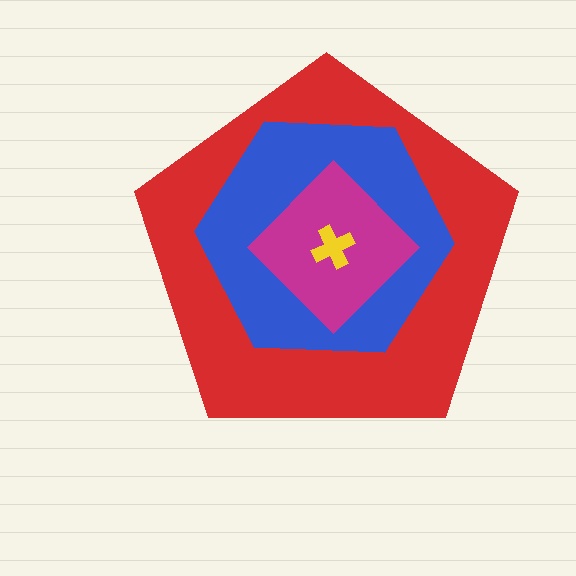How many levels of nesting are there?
4.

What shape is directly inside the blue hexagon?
The magenta diamond.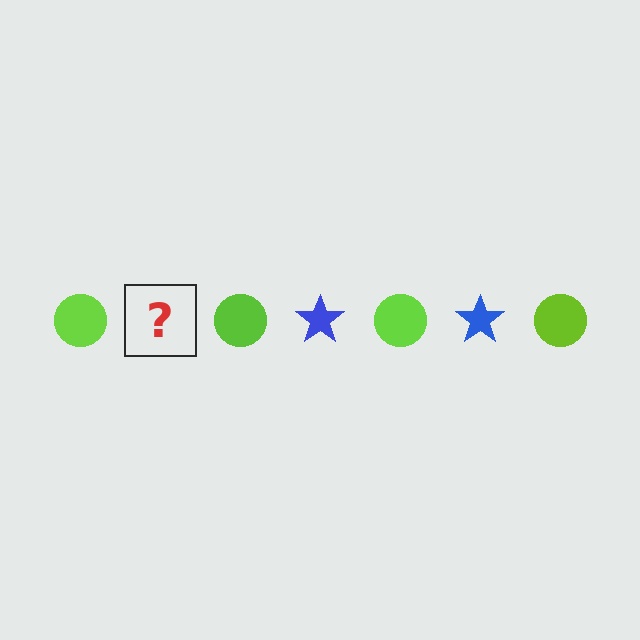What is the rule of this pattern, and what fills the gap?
The rule is that the pattern alternates between lime circle and blue star. The gap should be filled with a blue star.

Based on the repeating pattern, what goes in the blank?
The blank should be a blue star.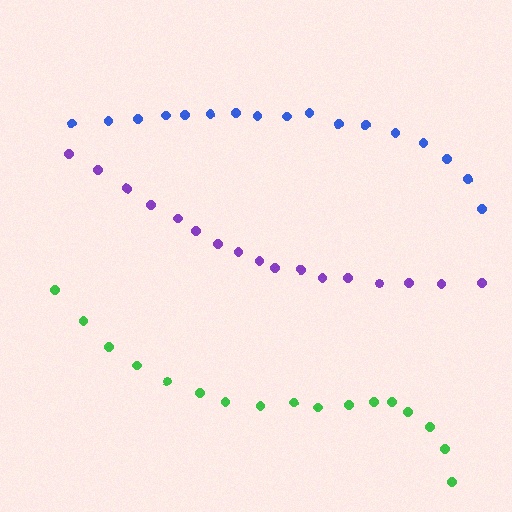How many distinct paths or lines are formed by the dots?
There are 3 distinct paths.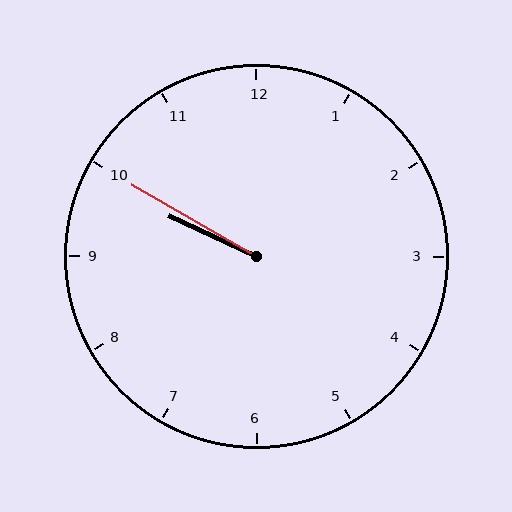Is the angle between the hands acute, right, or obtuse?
It is acute.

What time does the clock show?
9:50.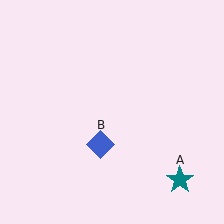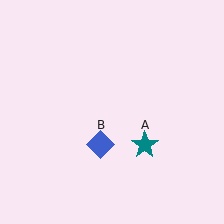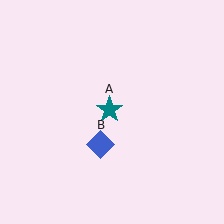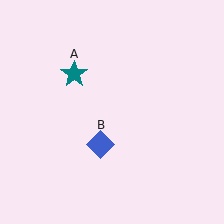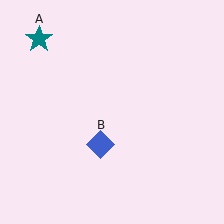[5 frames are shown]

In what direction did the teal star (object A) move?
The teal star (object A) moved up and to the left.